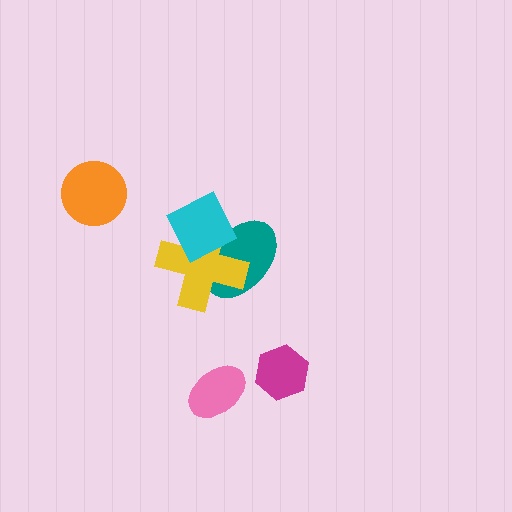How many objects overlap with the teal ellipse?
2 objects overlap with the teal ellipse.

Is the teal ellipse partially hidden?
Yes, it is partially covered by another shape.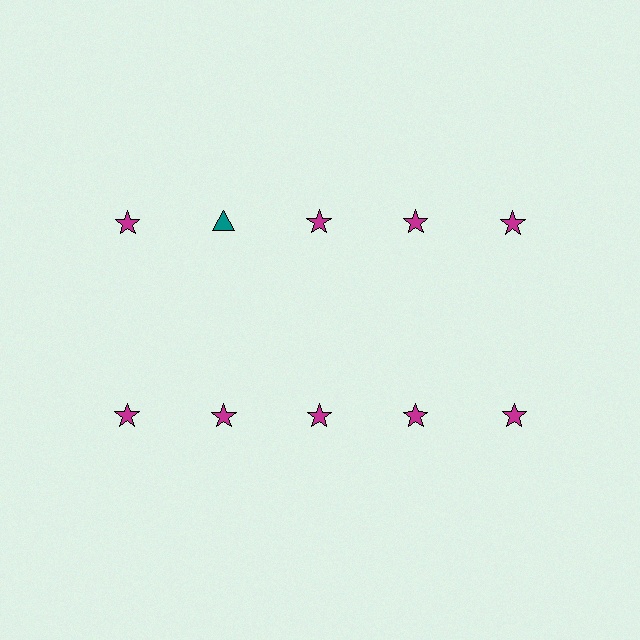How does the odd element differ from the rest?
It differs in both color (teal instead of magenta) and shape (triangle instead of star).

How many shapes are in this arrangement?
There are 10 shapes arranged in a grid pattern.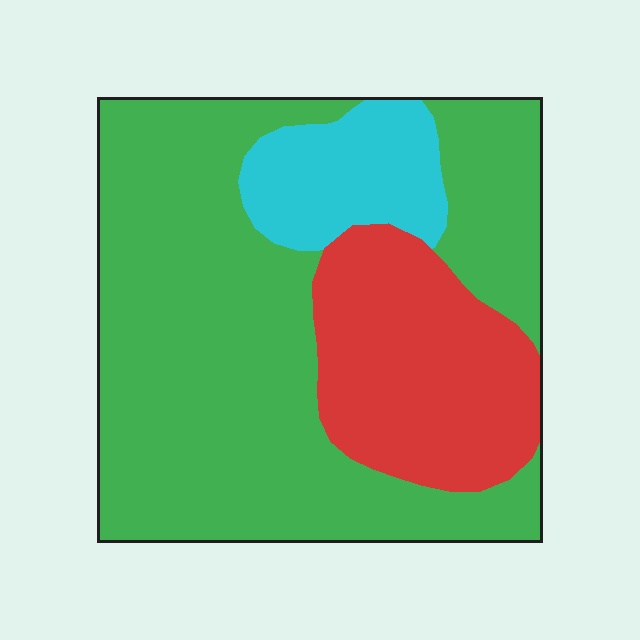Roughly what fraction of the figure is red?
Red covers 23% of the figure.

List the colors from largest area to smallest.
From largest to smallest: green, red, cyan.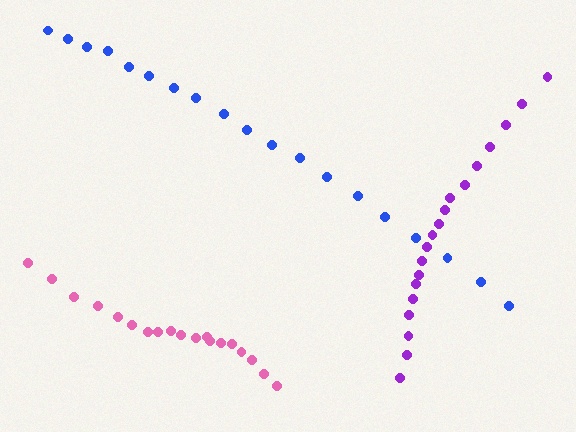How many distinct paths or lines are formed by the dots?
There are 3 distinct paths.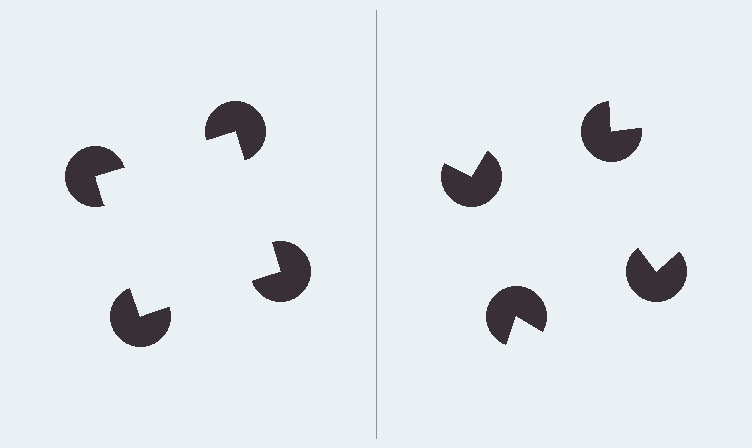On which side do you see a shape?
An illusory square appears on the left side. On the right side the wedge cuts are rotated, so no coherent shape forms.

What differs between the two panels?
The pac-man discs are positioned identically on both sides; only the wedge orientations differ. On the left they align to a square; on the right they are misaligned.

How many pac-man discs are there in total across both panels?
8 — 4 on each side.